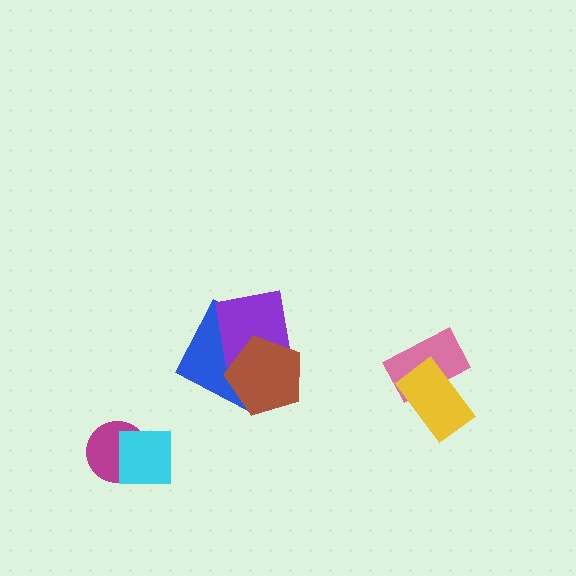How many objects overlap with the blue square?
2 objects overlap with the blue square.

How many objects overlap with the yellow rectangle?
1 object overlaps with the yellow rectangle.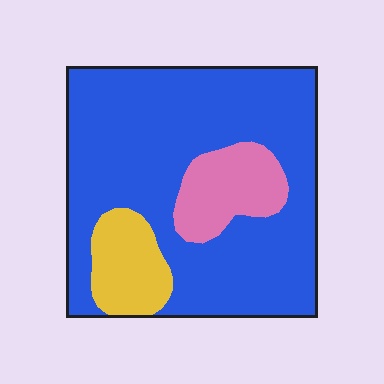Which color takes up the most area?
Blue, at roughly 75%.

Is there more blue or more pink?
Blue.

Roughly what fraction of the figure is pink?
Pink takes up about one eighth (1/8) of the figure.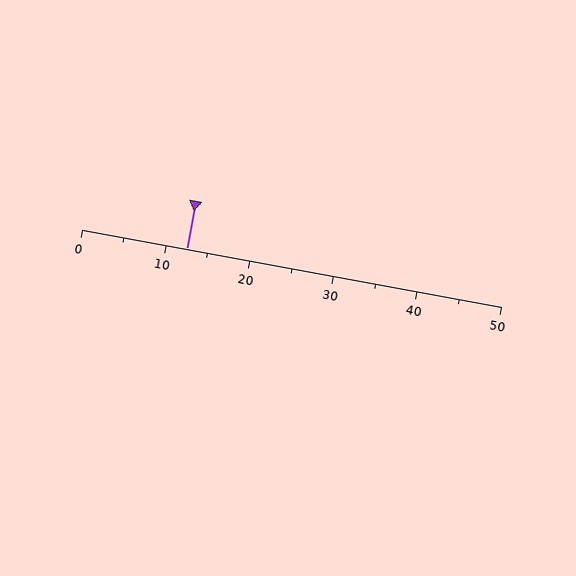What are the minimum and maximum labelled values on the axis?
The axis runs from 0 to 50.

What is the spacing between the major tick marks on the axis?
The major ticks are spaced 10 apart.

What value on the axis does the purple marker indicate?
The marker indicates approximately 12.5.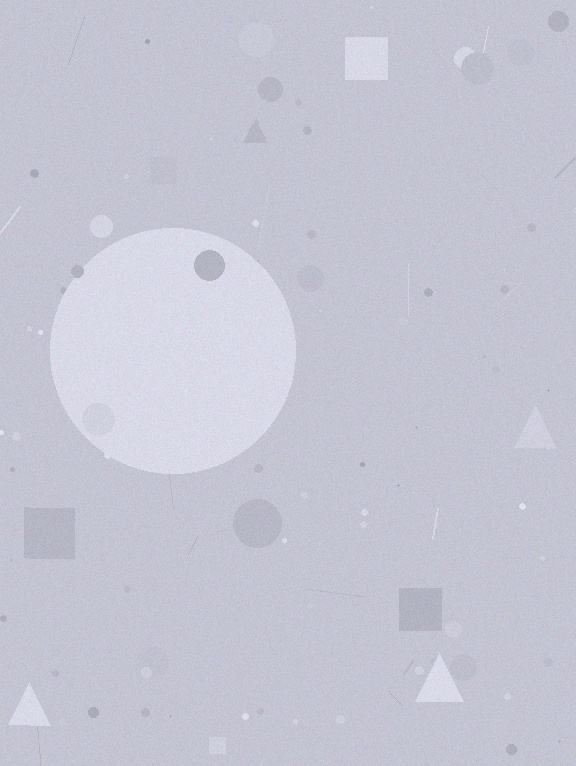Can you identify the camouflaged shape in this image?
The camouflaged shape is a circle.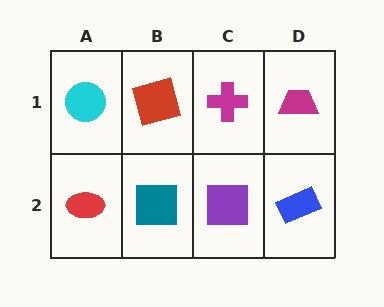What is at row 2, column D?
A blue rectangle.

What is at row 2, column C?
A purple square.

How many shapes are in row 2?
4 shapes.